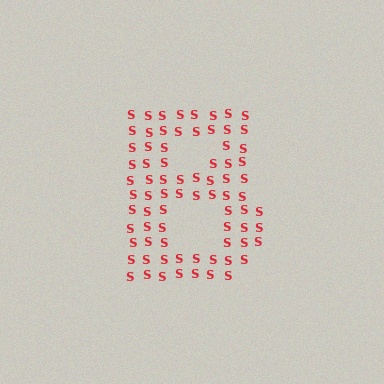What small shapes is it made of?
It is made of small letter S's.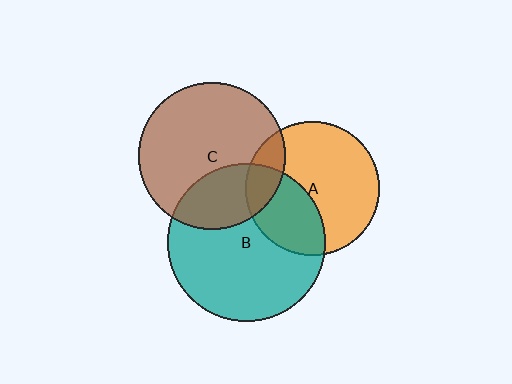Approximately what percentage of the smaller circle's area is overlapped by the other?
Approximately 15%.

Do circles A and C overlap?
Yes.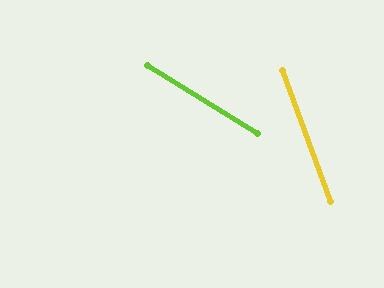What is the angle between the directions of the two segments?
Approximately 38 degrees.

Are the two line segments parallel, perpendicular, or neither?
Neither parallel nor perpendicular — they differ by about 38°.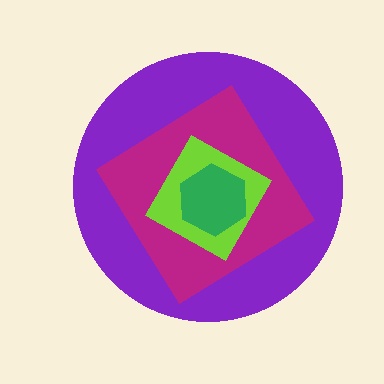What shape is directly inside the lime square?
The green hexagon.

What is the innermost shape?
The green hexagon.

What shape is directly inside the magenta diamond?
The lime square.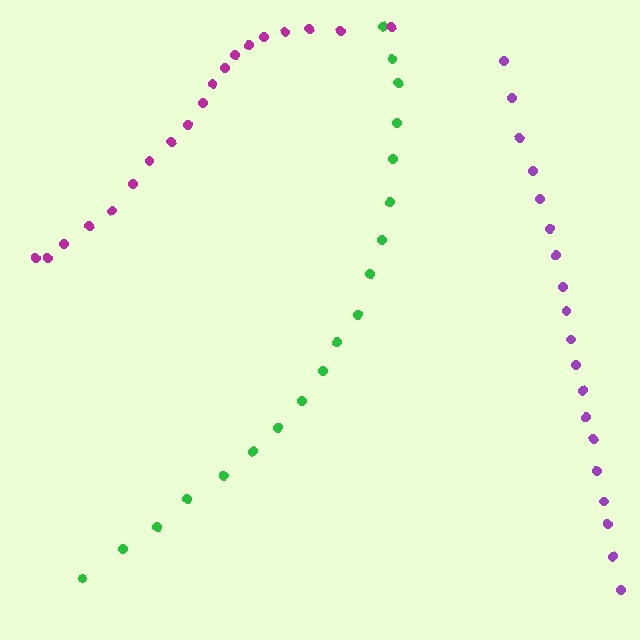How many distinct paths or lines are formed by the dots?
There are 3 distinct paths.